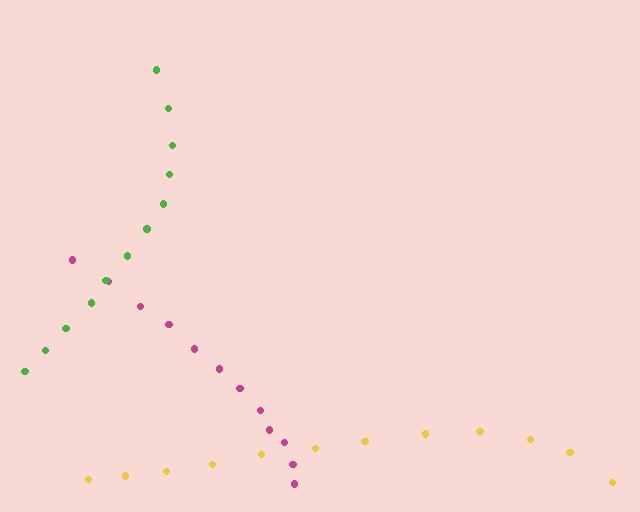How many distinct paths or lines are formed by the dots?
There are 3 distinct paths.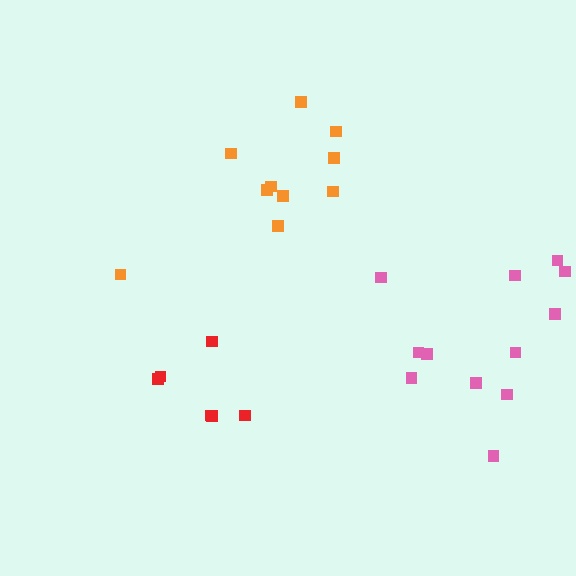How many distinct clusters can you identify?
There are 3 distinct clusters.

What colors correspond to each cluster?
The clusters are colored: red, orange, pink.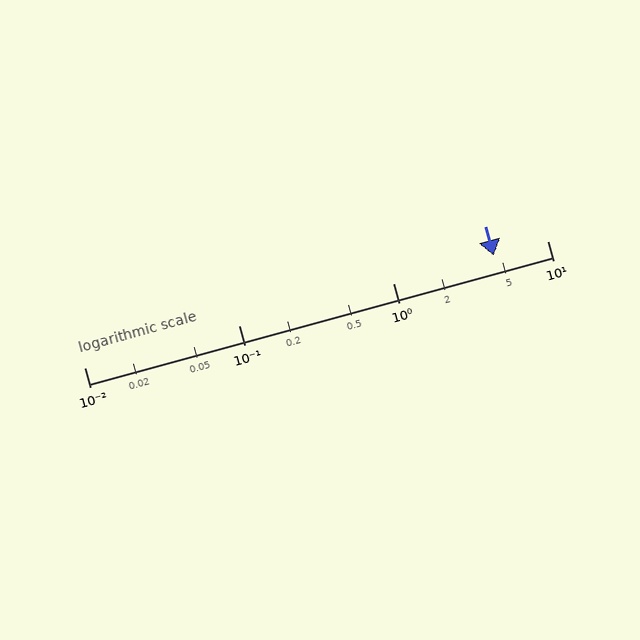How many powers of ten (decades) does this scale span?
The scale spans 3 decades, from 0.01 to 10.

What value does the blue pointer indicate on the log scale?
The pointer indicates approximately 4.5.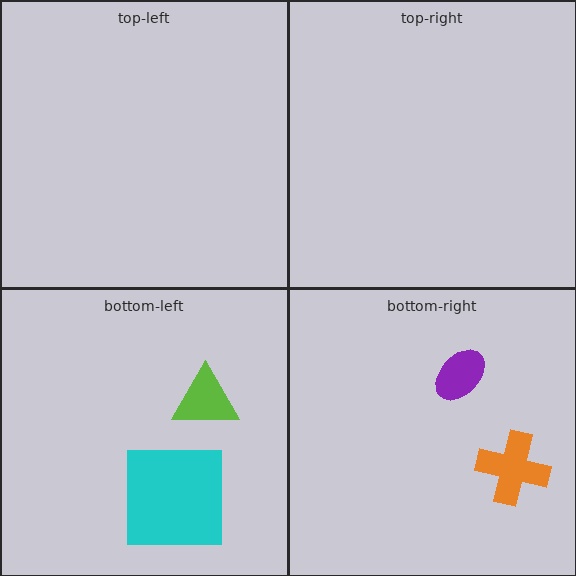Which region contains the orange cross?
The bottom-right region.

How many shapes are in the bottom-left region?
2.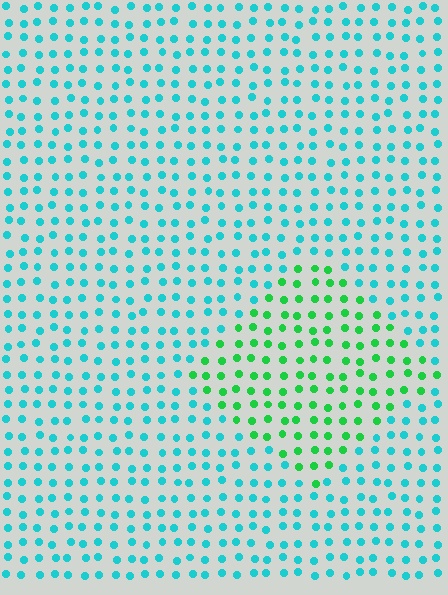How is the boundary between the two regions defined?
The boundary is defined purely by a slight shift in hue (about 48 degrees). Spacing, size, and orientation are identical on both sides.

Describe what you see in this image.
The image is filled with small cyan elements in a uniform arrangement. A diamond-shaped region is visible where the elements are tinted to a slightly different hue, forming a subtle color boundary.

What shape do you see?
I see a diamond.